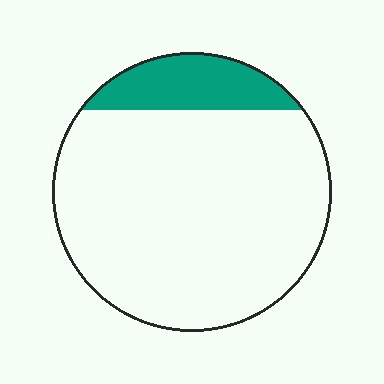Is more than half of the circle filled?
No.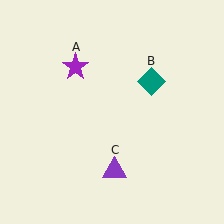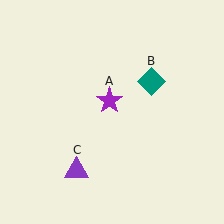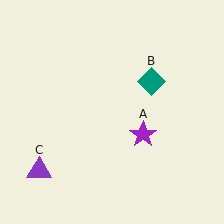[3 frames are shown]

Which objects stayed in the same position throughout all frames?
Teal diamond (object B) remained stationary.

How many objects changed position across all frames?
2 objects changed position: purple star (object A), purple triangle (object C).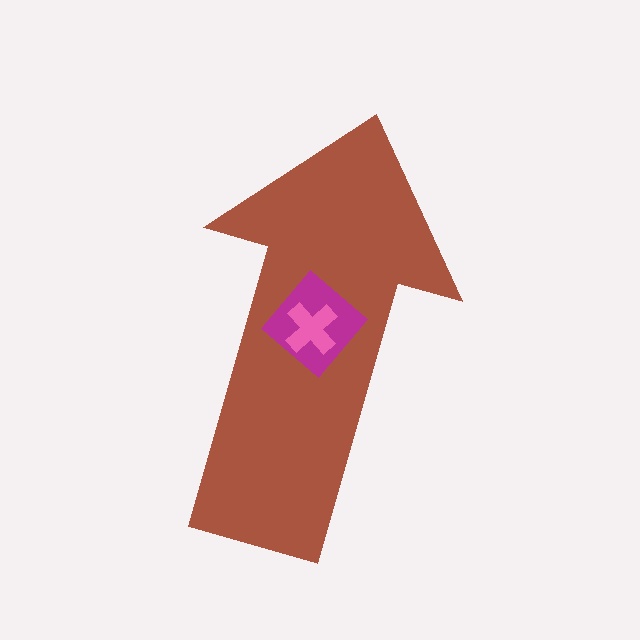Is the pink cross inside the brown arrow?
Yes.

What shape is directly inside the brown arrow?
The magenta diamond.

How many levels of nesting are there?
3.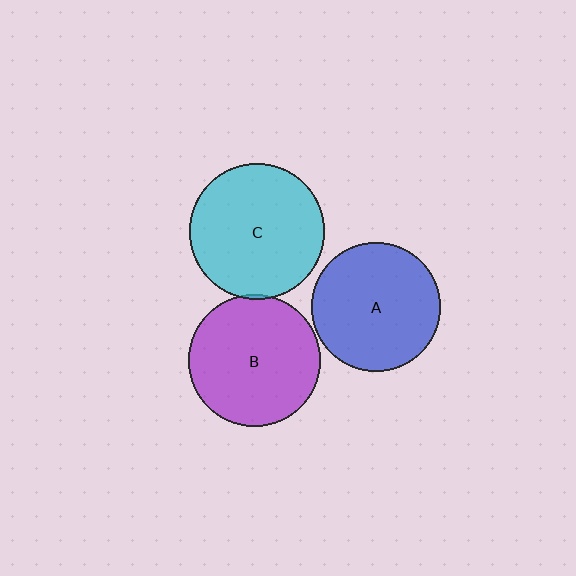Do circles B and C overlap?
Yes.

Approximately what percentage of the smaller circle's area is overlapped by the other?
Approximately 5%.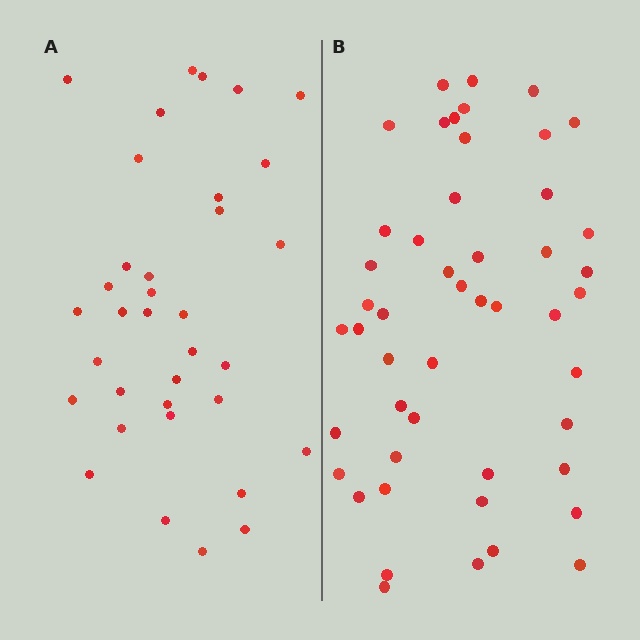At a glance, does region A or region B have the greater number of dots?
Region B (the right region) has more dots.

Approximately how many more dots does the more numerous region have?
Region B has approximately 15 more dots than region A.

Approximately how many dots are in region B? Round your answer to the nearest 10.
About 50 dots. (The exact count is 49, which rounds to 50.)